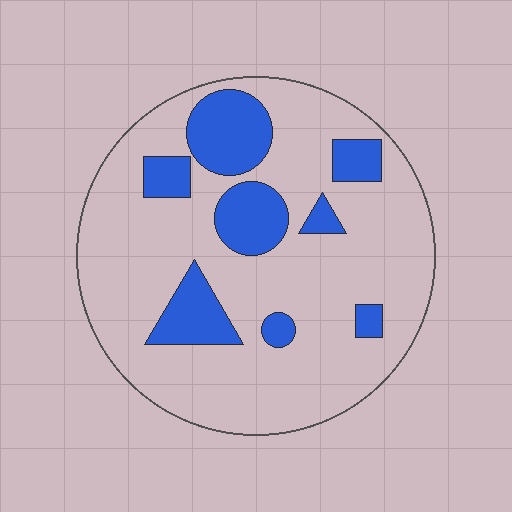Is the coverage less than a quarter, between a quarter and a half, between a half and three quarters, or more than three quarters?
Less than a quarter.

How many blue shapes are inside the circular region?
8.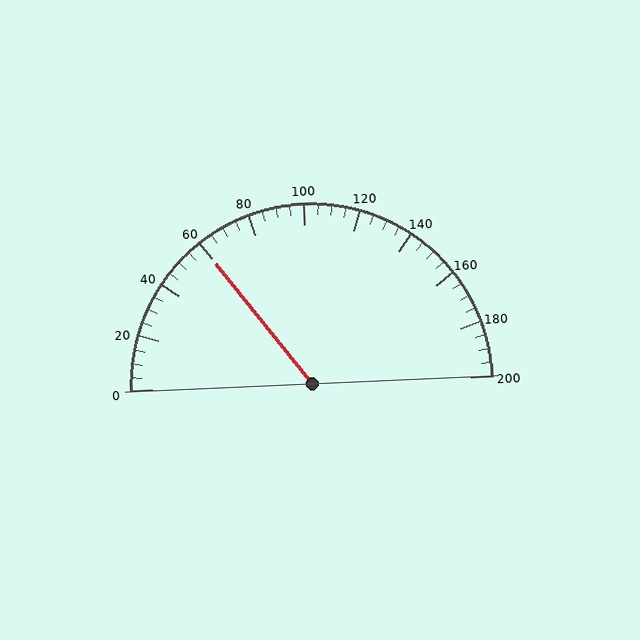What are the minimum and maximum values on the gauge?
The gauge ranges from 0 to 200.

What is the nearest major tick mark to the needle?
The nearest major tick mark is 60.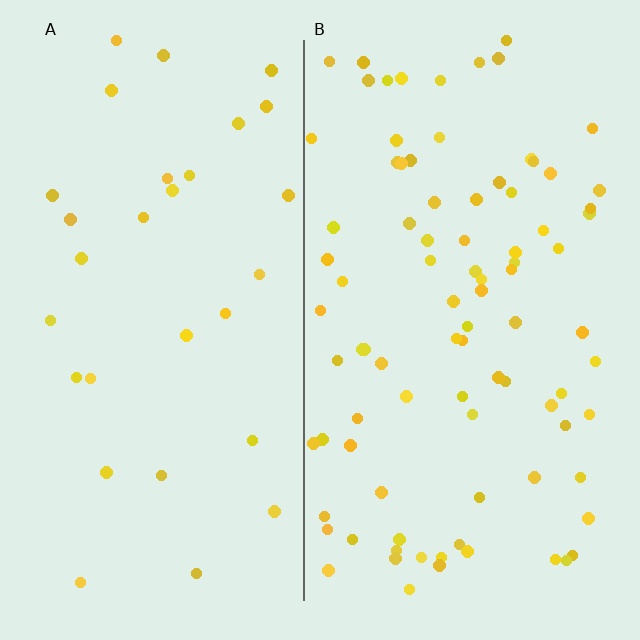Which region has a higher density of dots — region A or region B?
B (the right).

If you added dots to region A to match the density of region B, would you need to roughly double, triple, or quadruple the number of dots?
Approximately triple.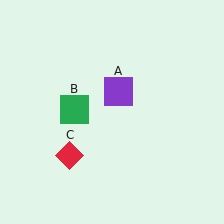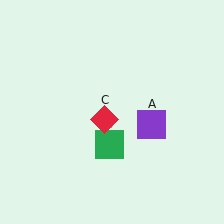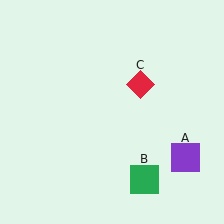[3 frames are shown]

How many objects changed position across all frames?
3 objects changed position: purple square (object A), green square (object B), red diamond (object C).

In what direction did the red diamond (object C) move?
The red diamond (object C) moved up and to the right.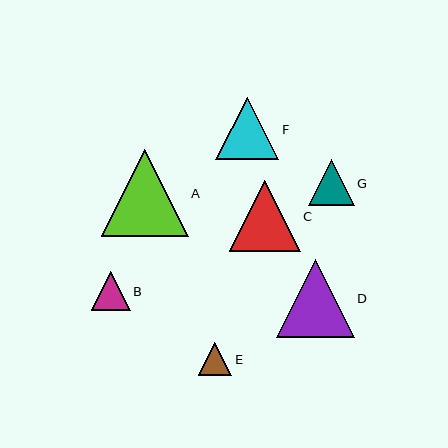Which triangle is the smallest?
Triangle E is the smallest with a size of approximately 34 pixels.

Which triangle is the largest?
Triangle A is the largest with a size of approximately 87 pixels.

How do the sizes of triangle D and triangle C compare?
Triangle D and triangle C are approximately the same size.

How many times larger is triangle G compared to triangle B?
Triangle G is approximately 1.2 times the size of triangle B.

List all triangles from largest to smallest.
From largest to smallest: A, D, C, F, G, B, E.